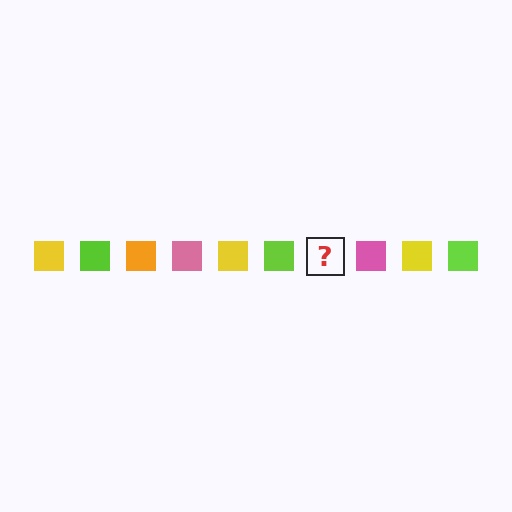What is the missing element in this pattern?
The missing element is an orange square.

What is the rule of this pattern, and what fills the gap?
The rule is that the pattern cycles through yellow, lime, orange, pink squares. The gap should be filled with an orange square.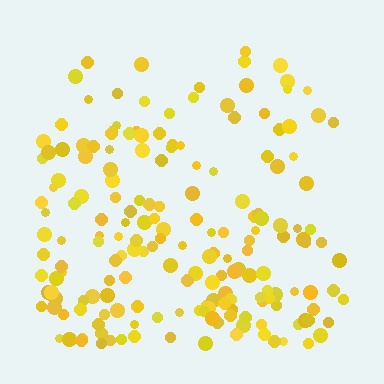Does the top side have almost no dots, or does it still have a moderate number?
Still a moderate number, just noticeably fewer than the bottom.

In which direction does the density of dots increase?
From top to bottom, with the bottom side densest.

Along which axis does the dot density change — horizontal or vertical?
Vertical.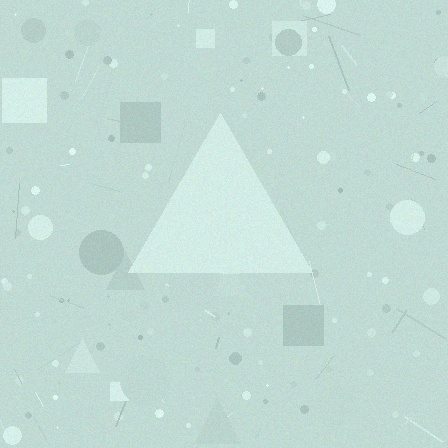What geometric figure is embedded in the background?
A triangle is embedded in the background.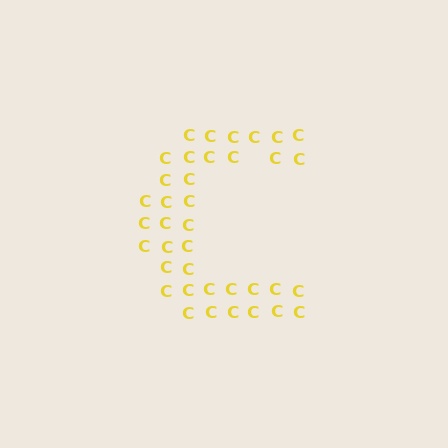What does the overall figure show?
The overall figure shows the letter C.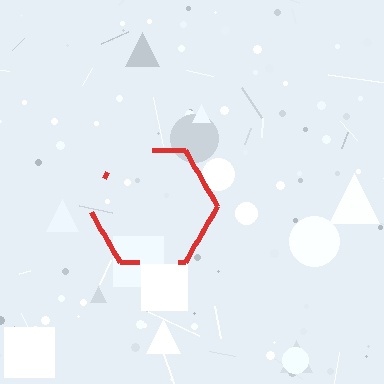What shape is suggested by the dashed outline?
The dashed outline suggests a hexagon.